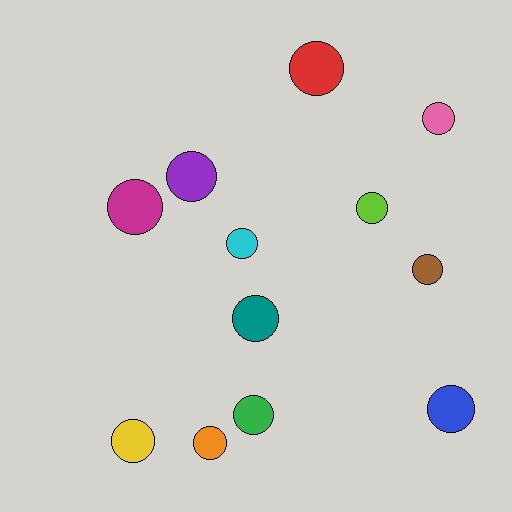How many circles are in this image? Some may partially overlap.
There are 12 circles.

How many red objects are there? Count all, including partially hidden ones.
There is 1 red object.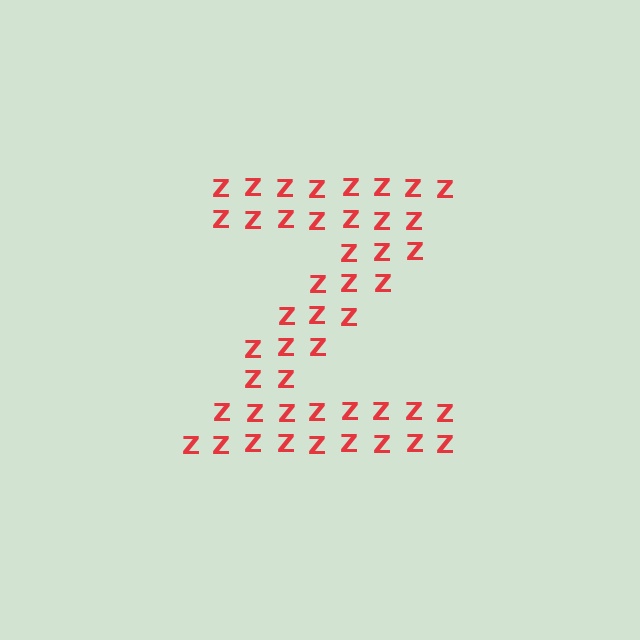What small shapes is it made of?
It is made of small letter Z's.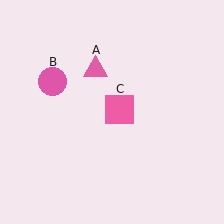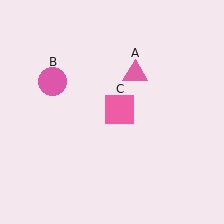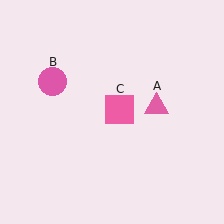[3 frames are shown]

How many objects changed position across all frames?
1 object changed position: pink triangle (object A).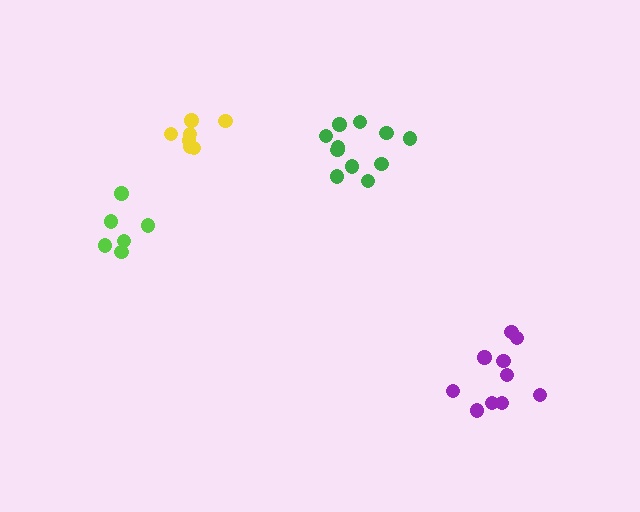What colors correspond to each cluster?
The clusters are colored: green, purple, yellow, lime.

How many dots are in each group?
Group 1: 11 dots, Group 2: 10 dots, Group 3: 7 dots, Group 4: 6 dots (34 total).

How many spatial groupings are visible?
There are 4 spatial groupings.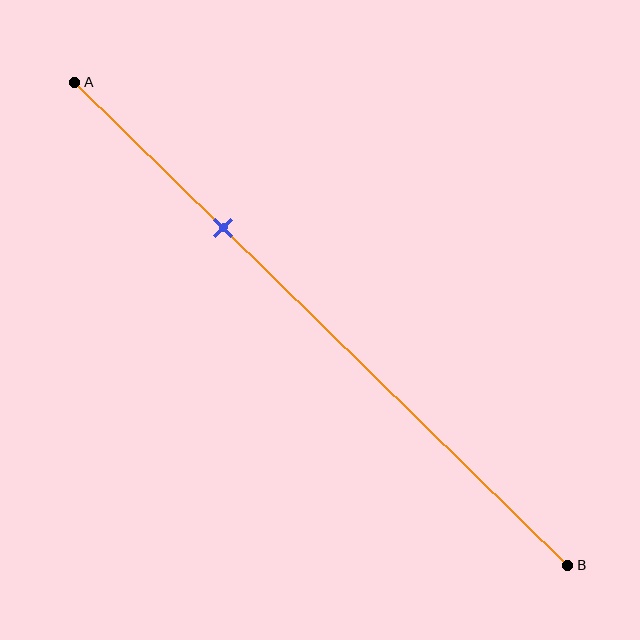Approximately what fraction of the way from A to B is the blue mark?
The blue mark is approximately 30% of the way from A to B.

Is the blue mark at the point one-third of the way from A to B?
No, the mark is at about 30% from A, not at the 33% one-third point.